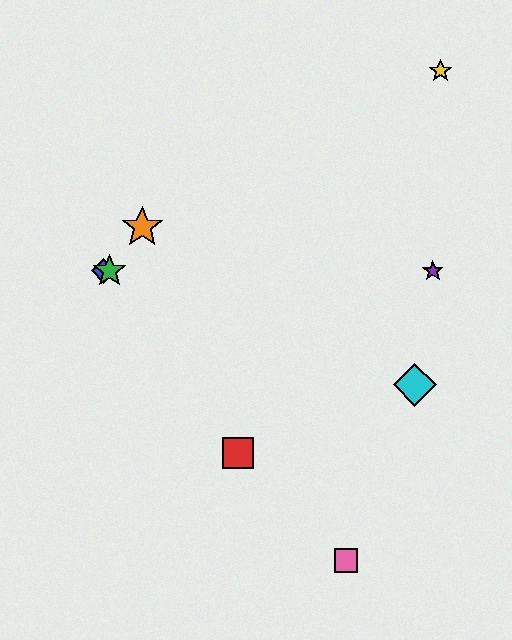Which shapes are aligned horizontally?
The blue diamond, the green star, the purple star are aligned horizontally.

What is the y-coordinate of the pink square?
The pink square is at y≈560.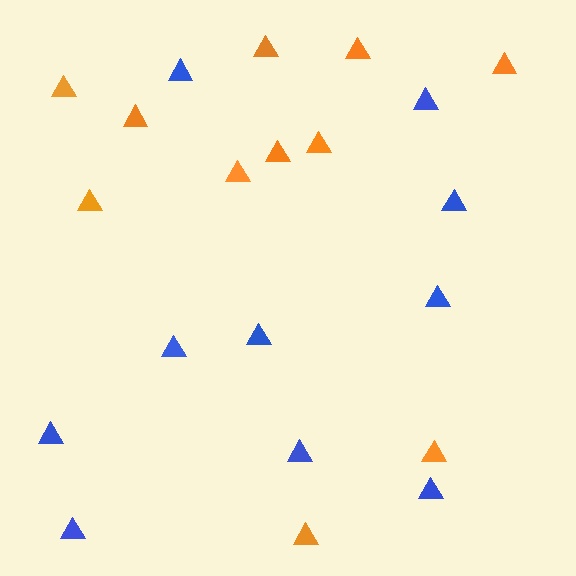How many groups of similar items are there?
There are 2 groups: one group of orange triangles (11) and one group of blue triangles (10).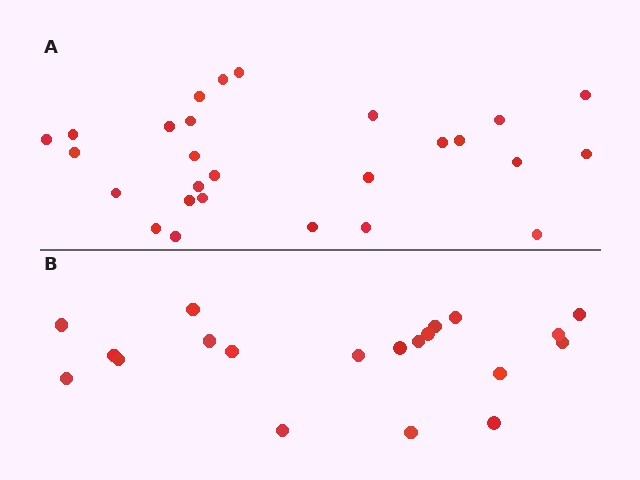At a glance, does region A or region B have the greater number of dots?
Region A (the top region) has more dots.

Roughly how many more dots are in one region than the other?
Region A has roughly 8 or so more dots than region B.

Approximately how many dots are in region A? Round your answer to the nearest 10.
About 30 dots. (The exact count is 27, which rounds to 30.)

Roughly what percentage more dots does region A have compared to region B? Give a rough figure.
About 35% more.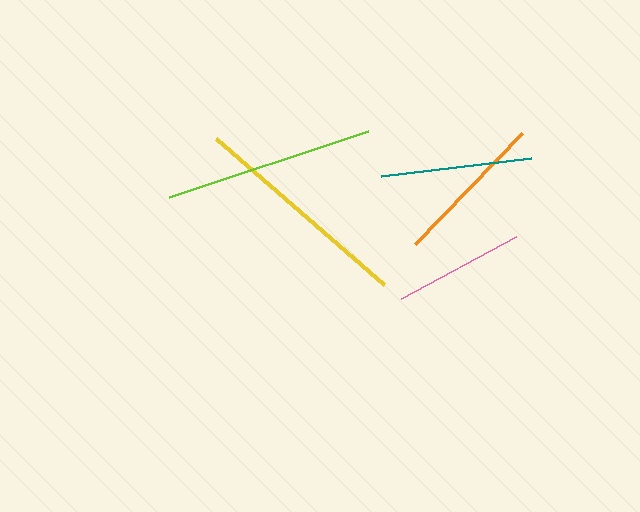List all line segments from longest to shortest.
From longest to shortest: yellow, lime, orange, teal, pink.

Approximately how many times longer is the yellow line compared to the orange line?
The yellow line is approximately 1.4 times the length of the orange line.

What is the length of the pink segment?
The pink segment is approximately 131 pixels long.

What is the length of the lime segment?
The lime segment is approximately 211 pixels long.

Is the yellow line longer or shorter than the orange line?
The yellow line is longer than the orange line.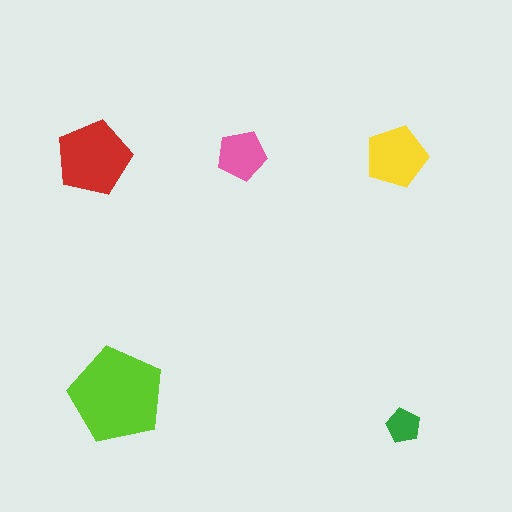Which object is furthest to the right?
The green pentagon is rightmost.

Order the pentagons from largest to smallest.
the lime one, the red one, the yellow one, the pink one, the green one.